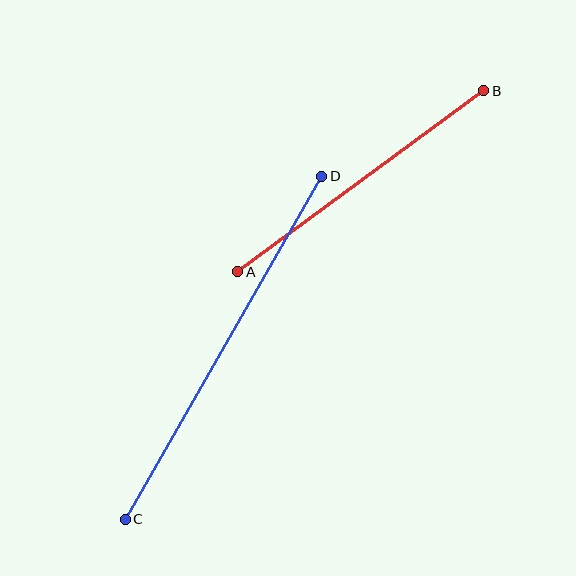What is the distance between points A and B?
The distance is approximately 305 pixels.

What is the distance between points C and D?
The distance is approximately 396 pixels.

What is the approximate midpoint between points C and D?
The midpoint is at approximately (224, 348) pixels.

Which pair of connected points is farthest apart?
Points C and D are farthest apart.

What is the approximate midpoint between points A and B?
The midpoint is at approximately (361, 181) pixels.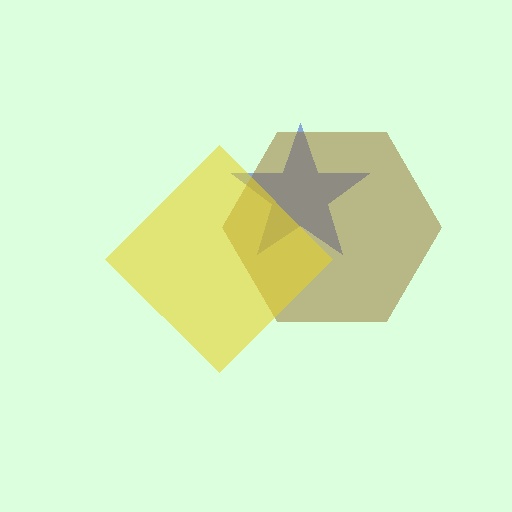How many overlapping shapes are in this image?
There are 3 overlapping shapes in the image.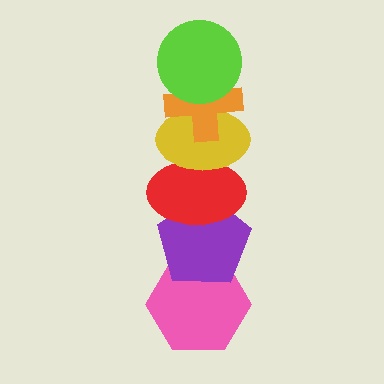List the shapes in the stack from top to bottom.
From top to bottom: the lime circle, the orange cross, the yellow ellipse, the red ellipse, the purple pentagon, the pink hexagon.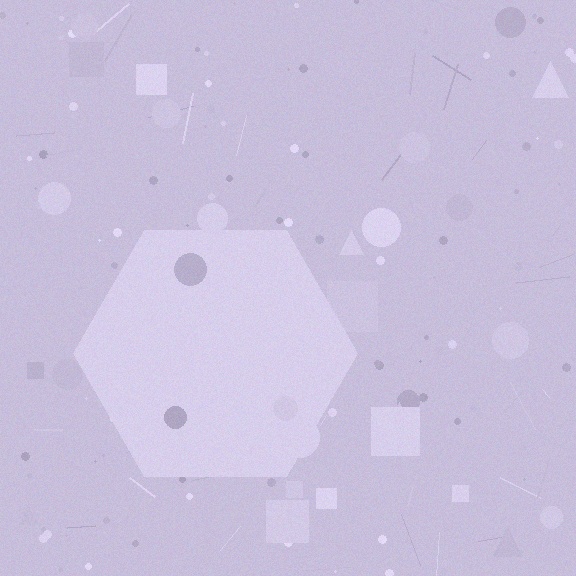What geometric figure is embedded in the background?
A hexagon is embedded in the background.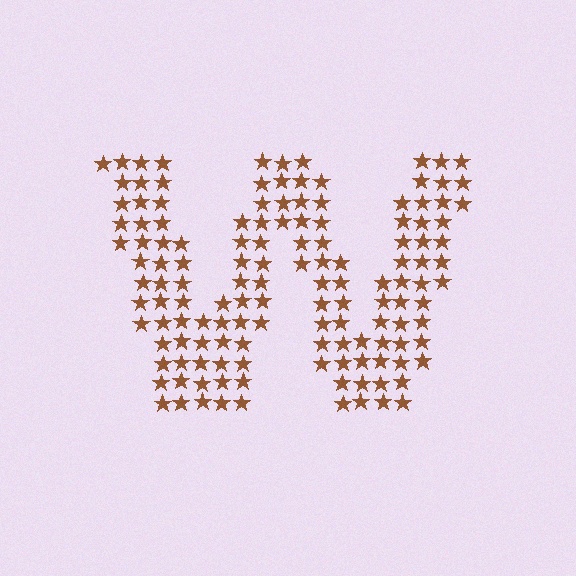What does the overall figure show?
The overall figure shows the letter W.